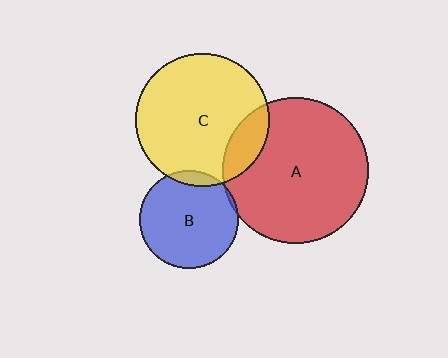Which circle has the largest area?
Circle A (red).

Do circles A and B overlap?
Yes.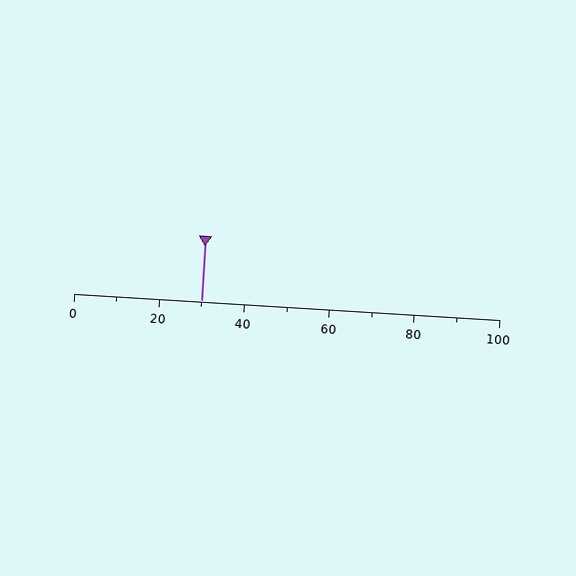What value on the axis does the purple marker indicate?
The marker indicates approximately 30.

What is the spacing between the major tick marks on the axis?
The major ticks are spaced 20 apart.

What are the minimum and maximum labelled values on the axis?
The axis runs from 0 to 100.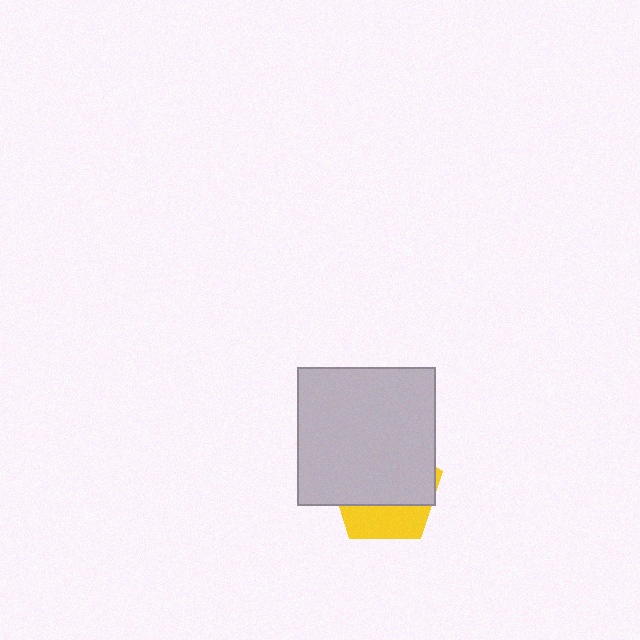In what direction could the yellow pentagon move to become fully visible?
The yellow pentagon could move down. That would shift it out from behind the light gray square entirely.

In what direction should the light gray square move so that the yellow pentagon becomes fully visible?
The light gray square should move up. That is the shortest direction to clear the overlap and leave the yellow pentagon fully visible.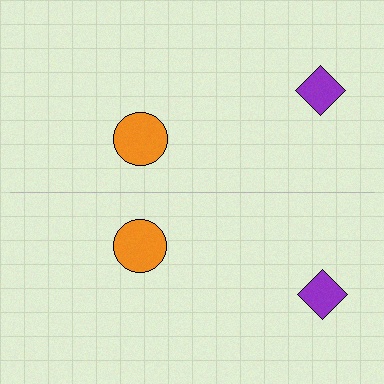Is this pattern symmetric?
Yes, this pattern has bilateral (reflection) symmetry.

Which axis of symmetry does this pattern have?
The pattern has a horizontal axis of symmetry running through the center of the image.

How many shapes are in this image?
There are 4 shapes in this image.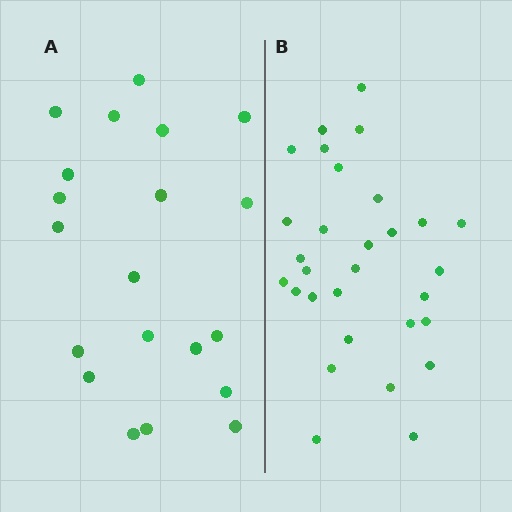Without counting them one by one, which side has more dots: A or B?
Region B (the right region) has more dots.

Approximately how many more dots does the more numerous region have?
Region B has roughly 10 or so more dots than region A.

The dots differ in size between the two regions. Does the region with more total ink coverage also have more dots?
No. Region A has more total ink coverage because its dots are larger, but region B actually contains more individual dots. Total area can be misleading — the number of items is what matters here.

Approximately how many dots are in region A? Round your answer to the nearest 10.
About 20 dots.